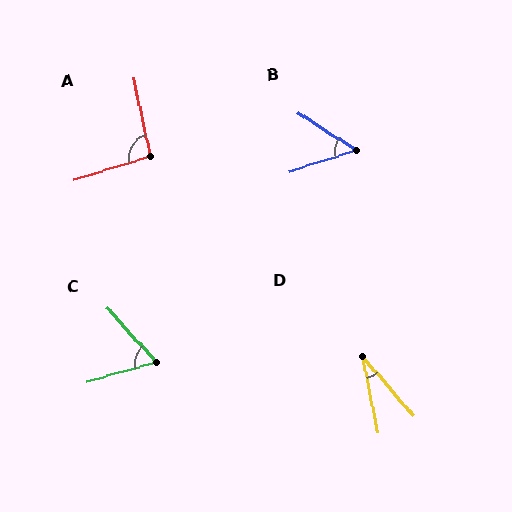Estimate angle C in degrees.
Approximately 64 degrees.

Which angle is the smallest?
D, at approximately 29 degrees.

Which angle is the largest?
A, at approximately 95 degrees.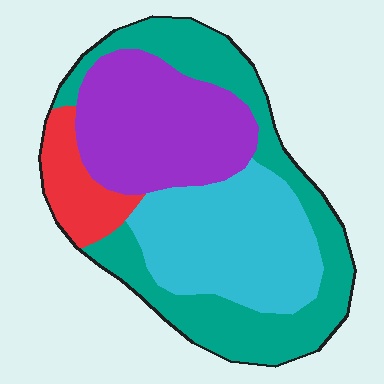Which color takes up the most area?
Teal, at roughly 35%.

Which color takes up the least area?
Red, at roughly 10%.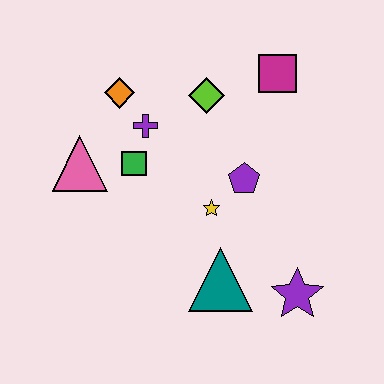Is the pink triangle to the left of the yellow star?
Yes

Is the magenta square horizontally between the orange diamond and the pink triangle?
No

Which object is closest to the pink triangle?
The green square is closest to the pink triangle.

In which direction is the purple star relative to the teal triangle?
The purple star is to the right of the teal triangle.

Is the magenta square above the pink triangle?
Yes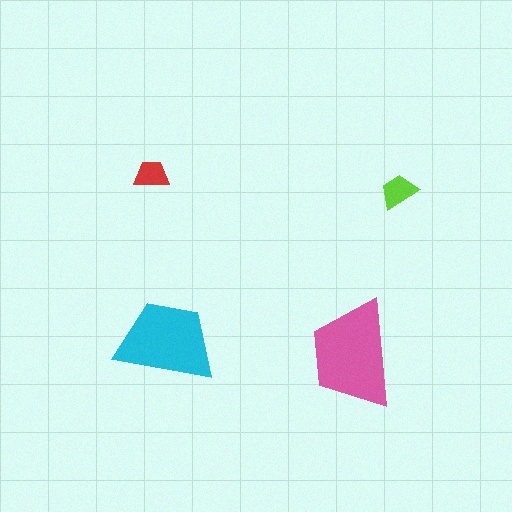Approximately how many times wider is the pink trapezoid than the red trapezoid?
About 3 times wider.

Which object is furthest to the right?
The lime trapezoid is rightmost.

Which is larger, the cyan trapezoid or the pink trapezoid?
The pink one.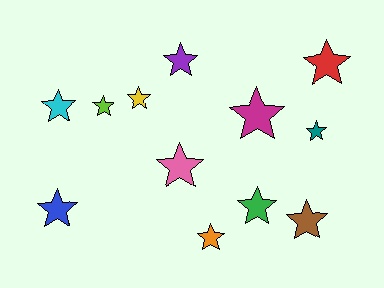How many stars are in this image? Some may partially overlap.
There are 12 stars.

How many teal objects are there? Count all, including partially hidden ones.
There is 1 teal object.